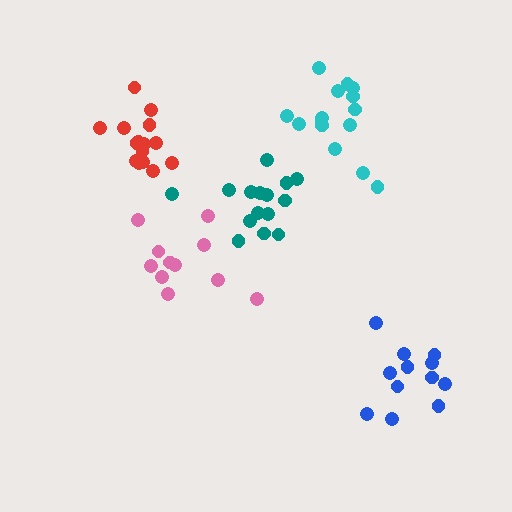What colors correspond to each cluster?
The clusters are colored: red, teal, pink, blue, cyan.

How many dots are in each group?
Group 1: 15 dots, Group 2: 15 dots, Group 3: 11 dots, Group 4: 12 dots, Group 5: 15 dots (68 total).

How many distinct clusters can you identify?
There are 5 distinct clusters.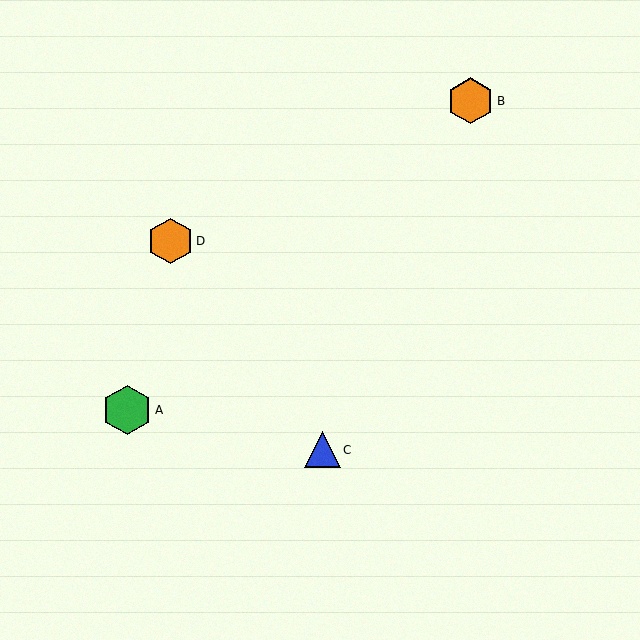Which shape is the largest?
The green hexagon (labeled A) is the largest.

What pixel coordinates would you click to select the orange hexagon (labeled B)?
Click at (470, 101) to select the orange hexagon B.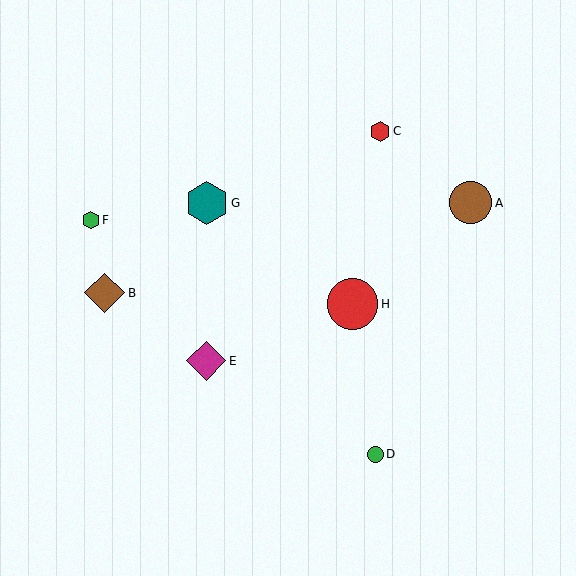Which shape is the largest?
The red circle (labeled H) is the largest.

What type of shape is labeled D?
Shape D is a green circle.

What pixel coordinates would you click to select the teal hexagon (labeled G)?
Click at (207, 203) to select the teal hexagon G.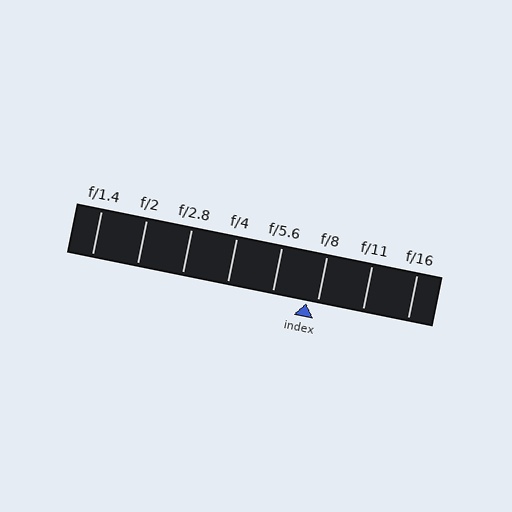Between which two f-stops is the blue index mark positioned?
The index mark is between f/5.6 and f/8.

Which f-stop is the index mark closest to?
The index mark is closest to f/8.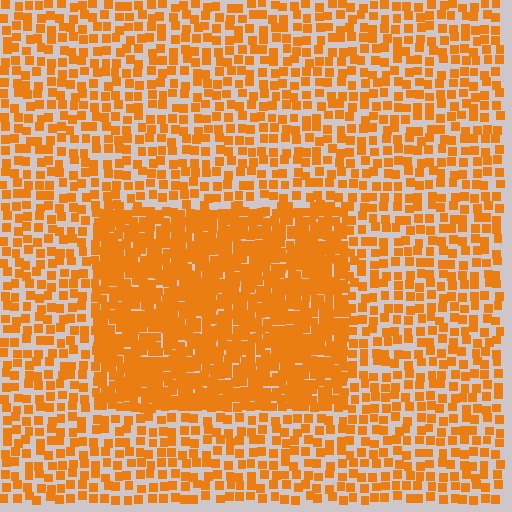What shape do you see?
I see a rectangle.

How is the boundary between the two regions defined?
The boundary is defined by a change in element density (approximately 2.1x ratio). All elements are the same color, size, and shape.